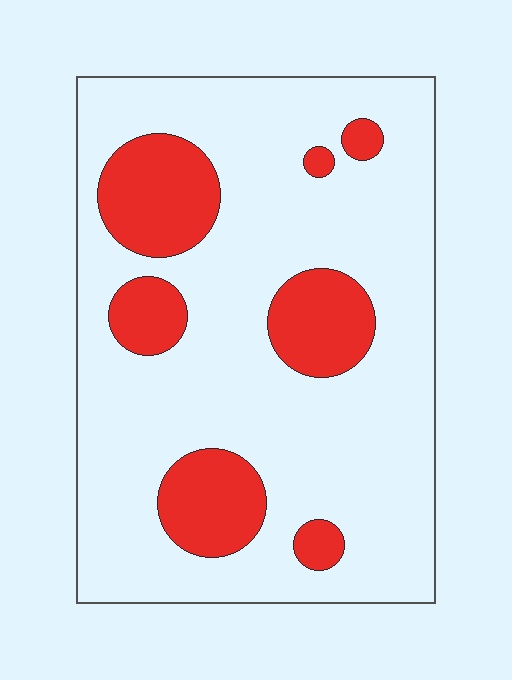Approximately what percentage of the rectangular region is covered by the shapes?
Approximately 20%.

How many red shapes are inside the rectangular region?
7.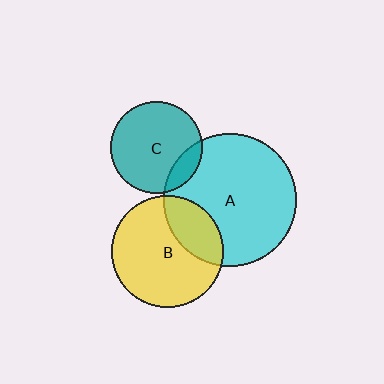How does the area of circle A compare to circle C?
Approximately 2.1 times.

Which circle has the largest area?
Circle A (cyan).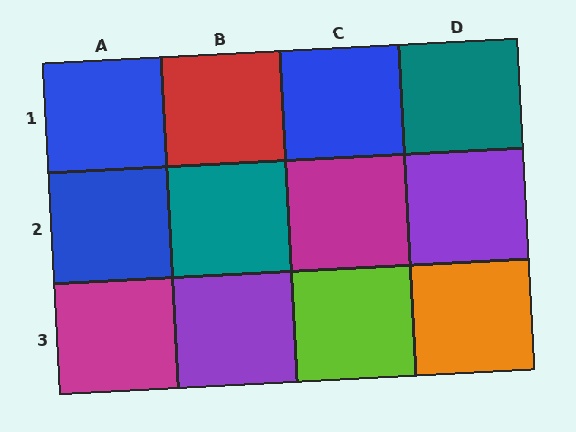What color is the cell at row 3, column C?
Lime.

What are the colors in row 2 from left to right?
Blue, teal, magenta, purple.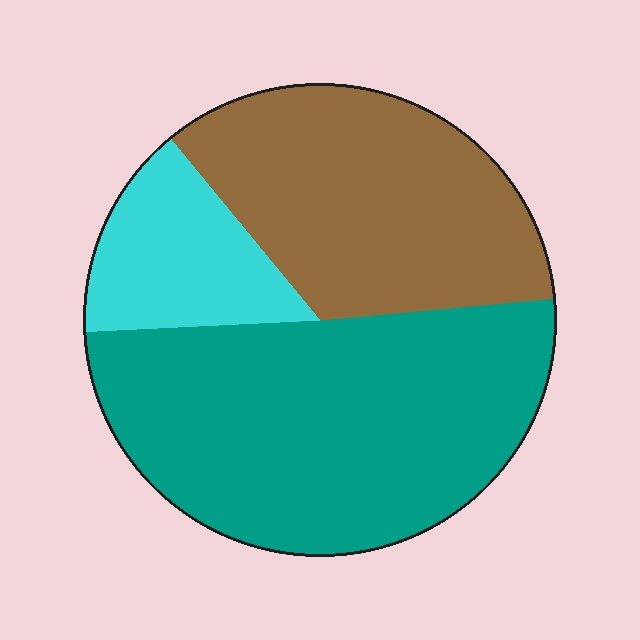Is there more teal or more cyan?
Teal.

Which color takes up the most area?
Teal, at roughly 50%.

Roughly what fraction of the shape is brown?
Brown covers around 35% of the shape.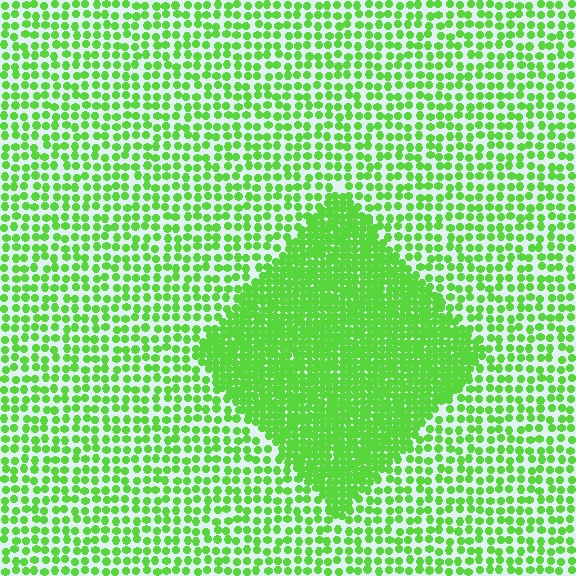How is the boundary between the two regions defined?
The boundary is defined by a change in element density (approximately 2.3x ratio). All elements are the same color, size, and shape.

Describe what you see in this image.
The image contains small lime elements arranged at two different densities. A diamond-shaped region is visible where the elements are more densely packed than the surrounding area.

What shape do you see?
I see a diamond.